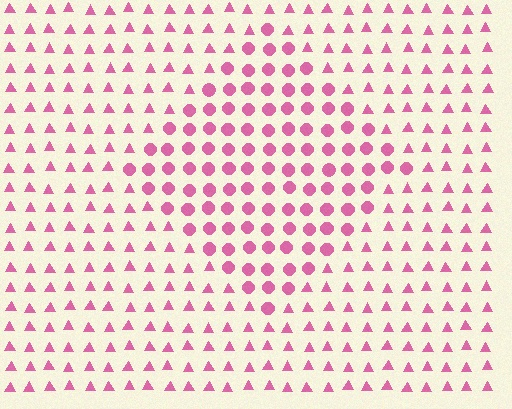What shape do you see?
I see a diamond.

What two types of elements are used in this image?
The image uses circles inside the diamond region and triangles outside it.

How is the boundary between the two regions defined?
The boundary is defined by a change in element shape: circles inside vs. triangles outside. All elements share the same color and spacing.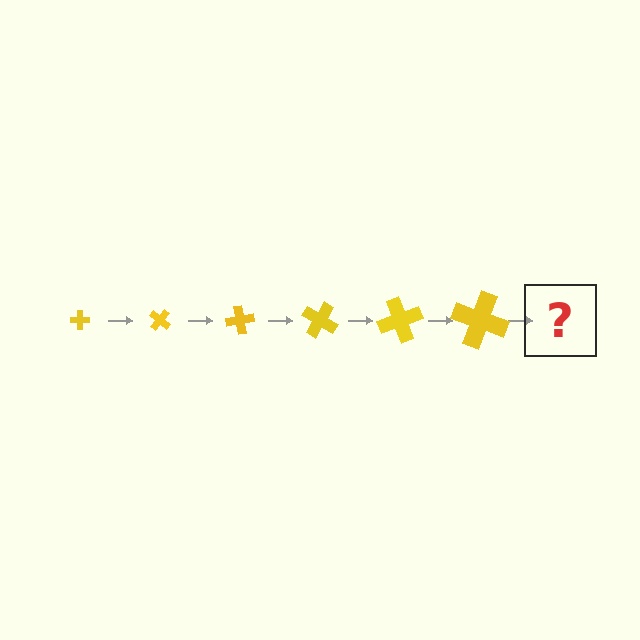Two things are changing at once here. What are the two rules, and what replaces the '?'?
The two rules are that the cross grows larger each step and it rotates 40 degrees each step. The '?' should be a cross, larger than the previous one and rotated 240 degrees from the start.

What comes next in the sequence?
The next element should be a cross, larger than the previous one and rotated 240 degrees from the start.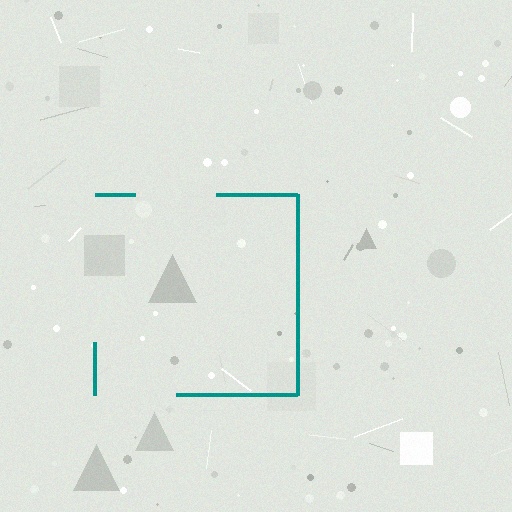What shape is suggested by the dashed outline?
The dashed outline suggests a square.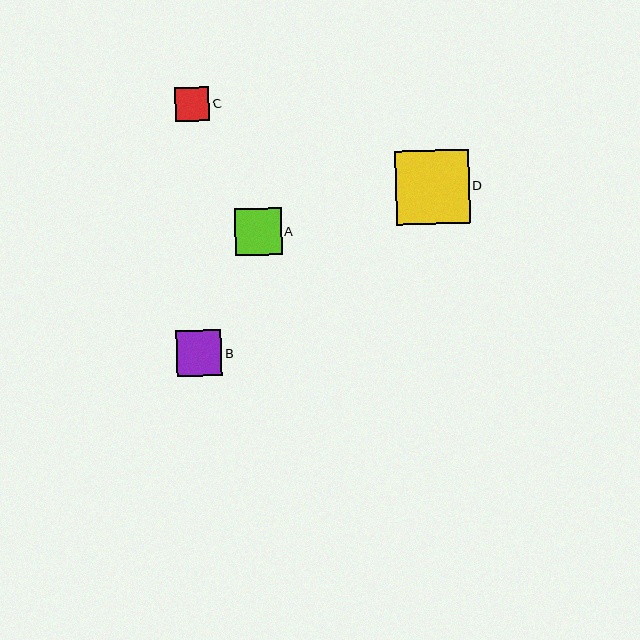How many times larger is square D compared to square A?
Square D is approximately 1.6 times the size of square A.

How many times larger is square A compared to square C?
Square A is approximately 1.4 times the size of square C.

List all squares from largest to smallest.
From largest to smallest: D, A, B, C.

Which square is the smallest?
Square C is the smallest with a size of approximately 34 pixels.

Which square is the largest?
Square D is the largest with a size of approximately 74 pixels.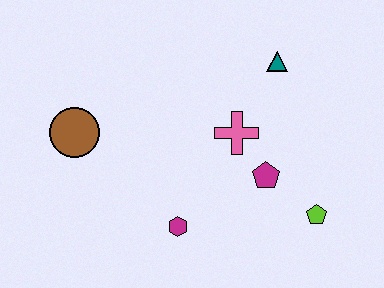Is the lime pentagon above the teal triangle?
No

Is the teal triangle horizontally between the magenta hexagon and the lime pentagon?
Yes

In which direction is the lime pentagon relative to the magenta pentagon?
The lime pentagon is to the right of the magenta pentagon.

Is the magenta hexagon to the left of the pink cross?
Yes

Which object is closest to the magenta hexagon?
The magenta pentagon is closest to the magenta hexagon.